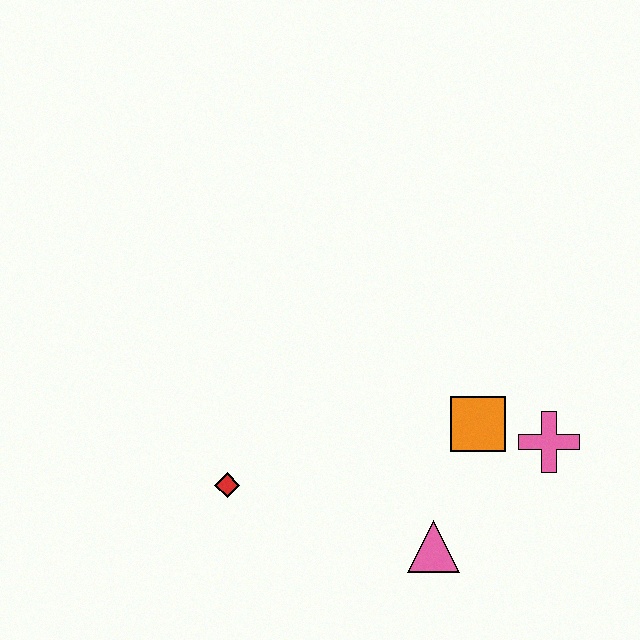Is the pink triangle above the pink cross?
No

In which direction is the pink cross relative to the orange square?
The pink cross is to the right of the orange square.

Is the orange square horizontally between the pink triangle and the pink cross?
Yes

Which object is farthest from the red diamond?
The pink cross is farthest from the red diamond.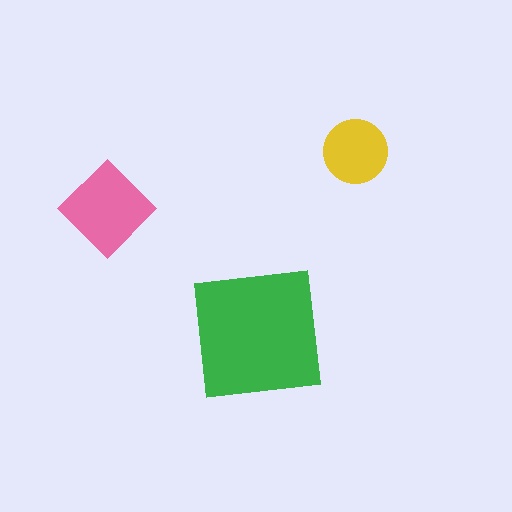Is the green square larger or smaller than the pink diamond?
Larger.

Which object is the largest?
The green square.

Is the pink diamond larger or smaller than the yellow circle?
Larger.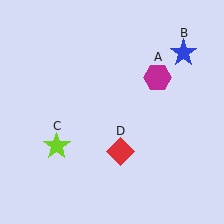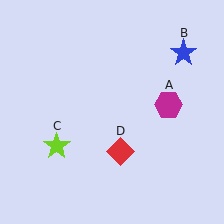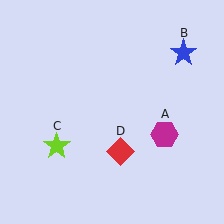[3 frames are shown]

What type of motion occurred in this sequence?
The magenta hexagon (object A) rotated clockwise around the center of the scene.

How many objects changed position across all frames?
1 object changed position: magenta hexagon (object A).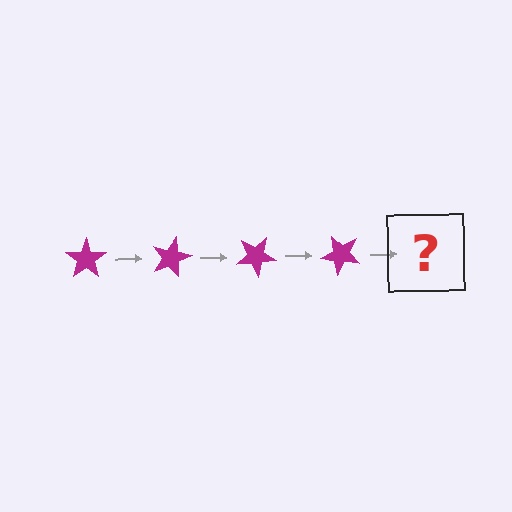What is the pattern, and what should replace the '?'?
The pattern is that the star rotates 15 degrees each step. The '?' should be a magenta star rotated 60 degrees.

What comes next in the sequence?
The next element should be a magenta star rotated 60 degrees.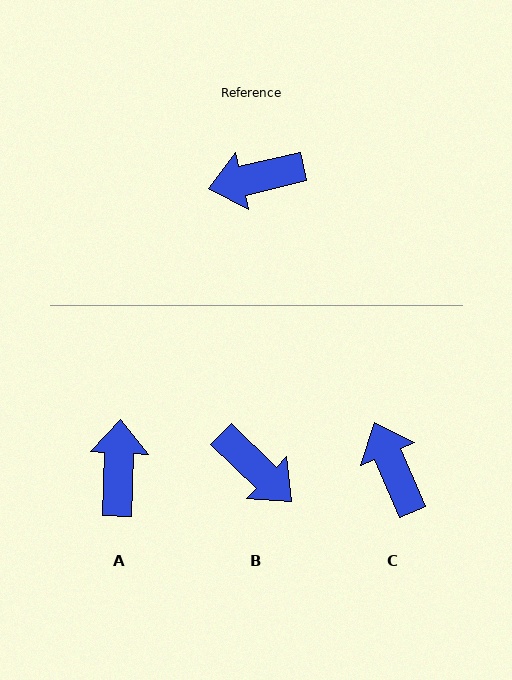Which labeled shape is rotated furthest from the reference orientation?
B, about 123 degrees away.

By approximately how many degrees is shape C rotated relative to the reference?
Approximately 80 degrees clockwise.